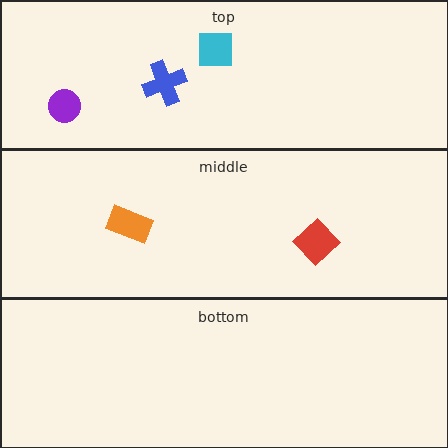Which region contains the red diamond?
The middle region.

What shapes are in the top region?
The blue cross, the cyan square, the purple circle.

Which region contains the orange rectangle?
The middle region.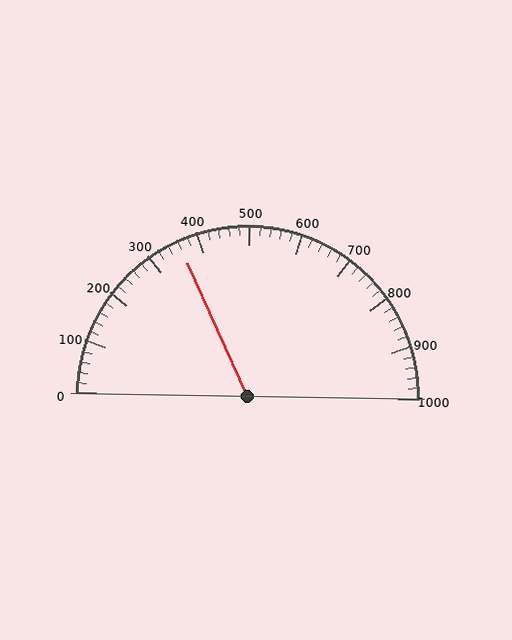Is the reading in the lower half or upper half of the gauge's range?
The reading is in the lower half of the range (0 to 1000).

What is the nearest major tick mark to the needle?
The nearest major tick mark is 400.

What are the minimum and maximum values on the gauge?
The gauge ranges from 0 to 1000.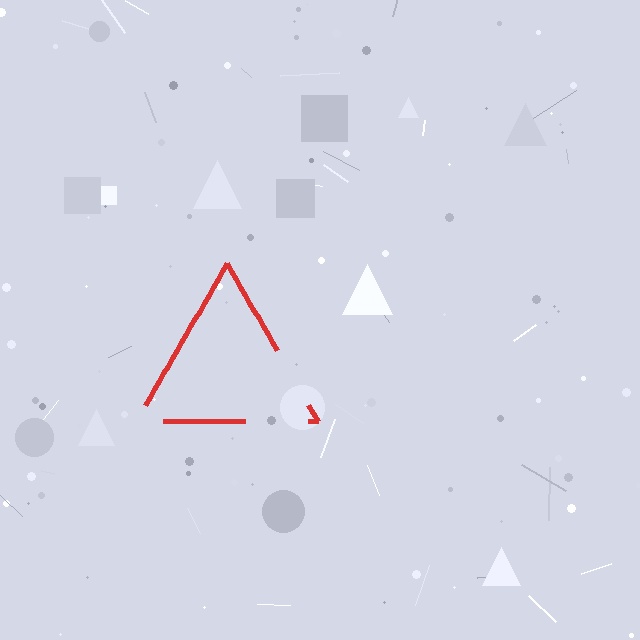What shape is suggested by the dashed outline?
The dashed outline suggests a triangle.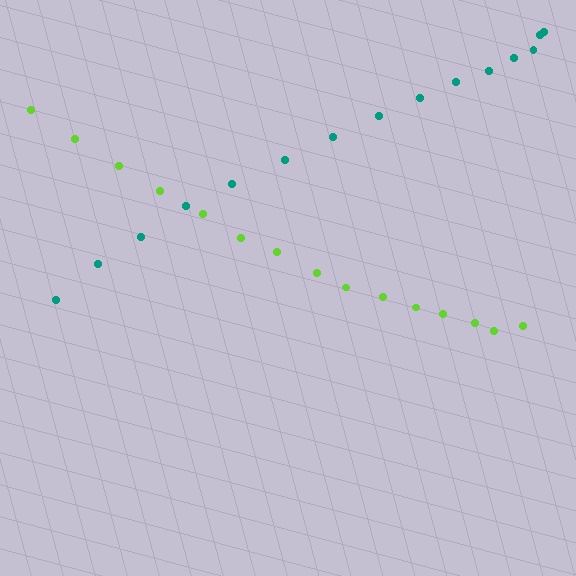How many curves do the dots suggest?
There are 2 distinct paths.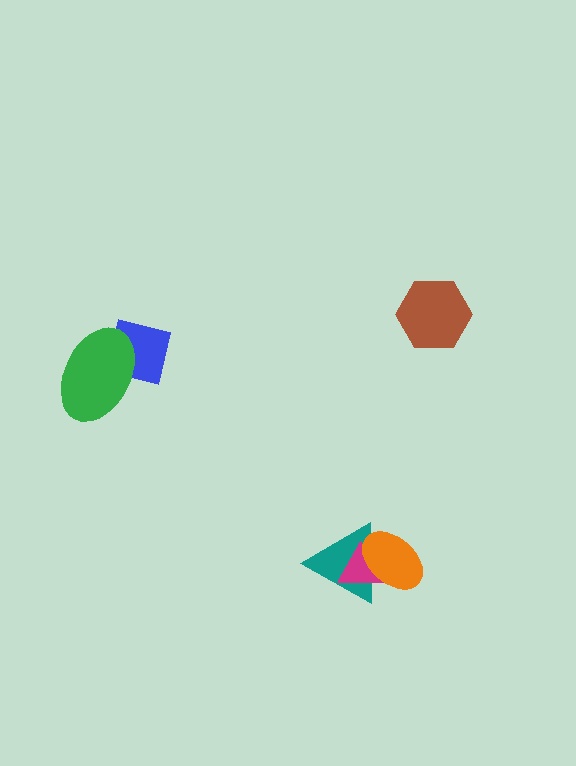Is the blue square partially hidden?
Yes, it is partially covered by another shape.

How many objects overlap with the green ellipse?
1 object overlaps with the green ellipse.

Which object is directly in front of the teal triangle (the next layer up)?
The magenta triangle is directly in front of the teal triangle.